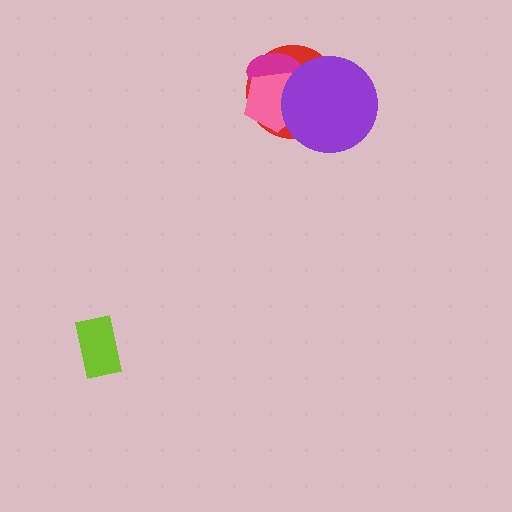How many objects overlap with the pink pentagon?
3 objects overlap with the pink pentagon.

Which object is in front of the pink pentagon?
The purple circle is in front of the pink pentagon.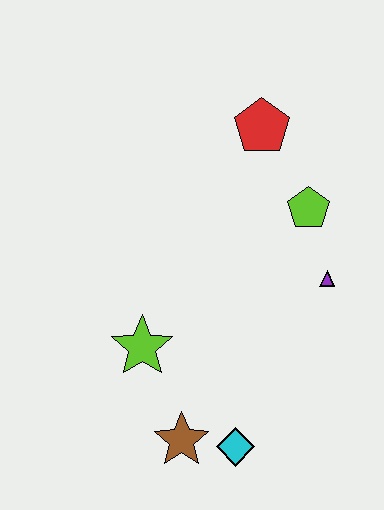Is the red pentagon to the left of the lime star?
No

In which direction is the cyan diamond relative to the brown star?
The cyan diamond is to the right of the brown star.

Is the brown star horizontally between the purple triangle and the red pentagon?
No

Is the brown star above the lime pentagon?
No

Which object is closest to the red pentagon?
The lime pentagon is closest to the red pentagon.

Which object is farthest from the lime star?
The red pentagon is farthest from the lime star.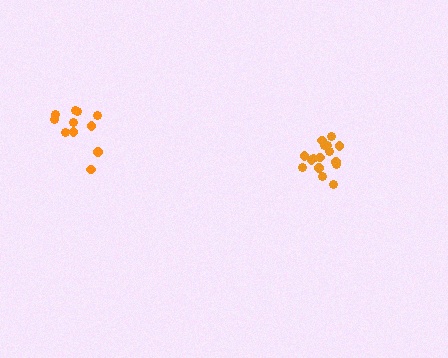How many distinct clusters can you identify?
There are 2 distinct clusters.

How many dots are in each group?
Group 1: 16 dots, Group 2: 12 dots (28 total).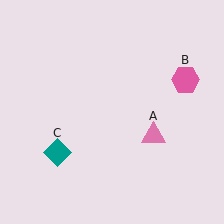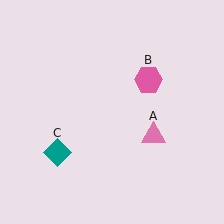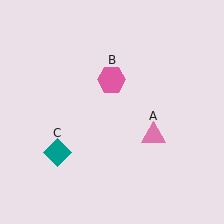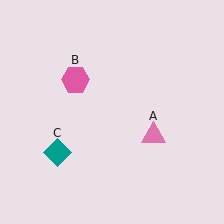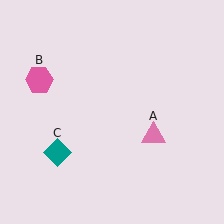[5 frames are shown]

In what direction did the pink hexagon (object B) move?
The pink hexagon (object B) moved left.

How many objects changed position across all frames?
1 object changed position: pink hexagon (object B).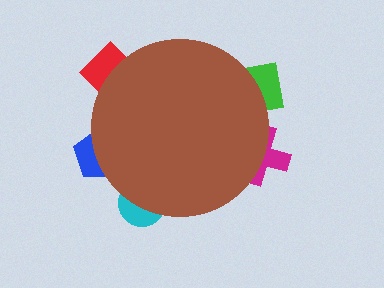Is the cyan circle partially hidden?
Yes, the cyan circle is partially hidden behind the brown circle.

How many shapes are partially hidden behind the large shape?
5 shapes are partially hidden.